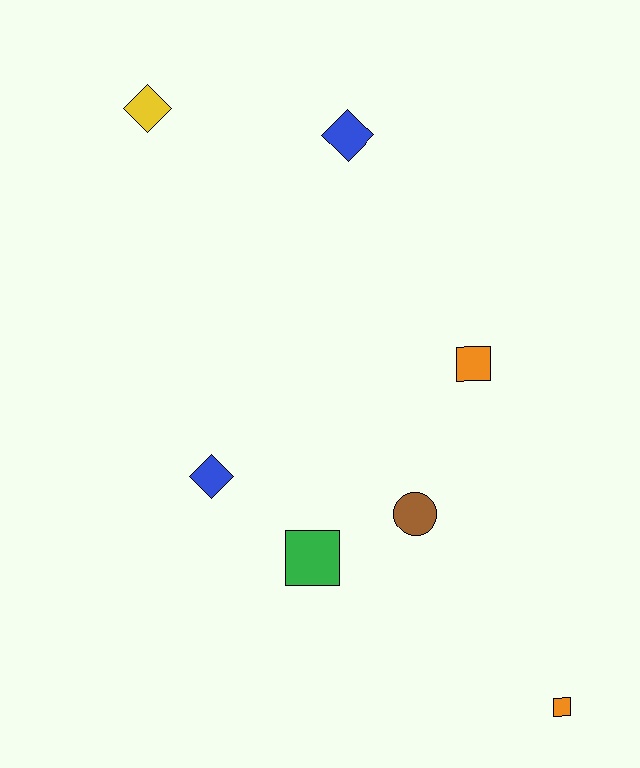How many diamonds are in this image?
There are 3 diamonds.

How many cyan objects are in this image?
There are no cyan objects.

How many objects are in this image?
There are 7 objects.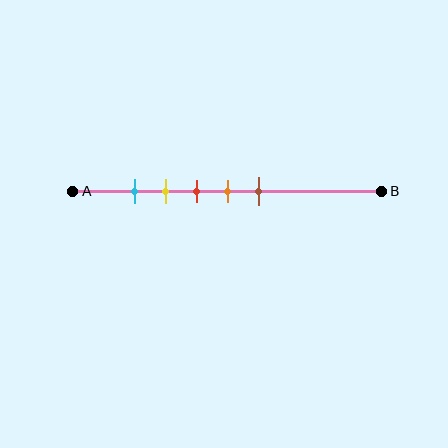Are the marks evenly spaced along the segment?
Yes, the marks are approximately evenly spaced.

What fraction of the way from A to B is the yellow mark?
The yellow mark is approximately 30% (0.3) of the way from A to B.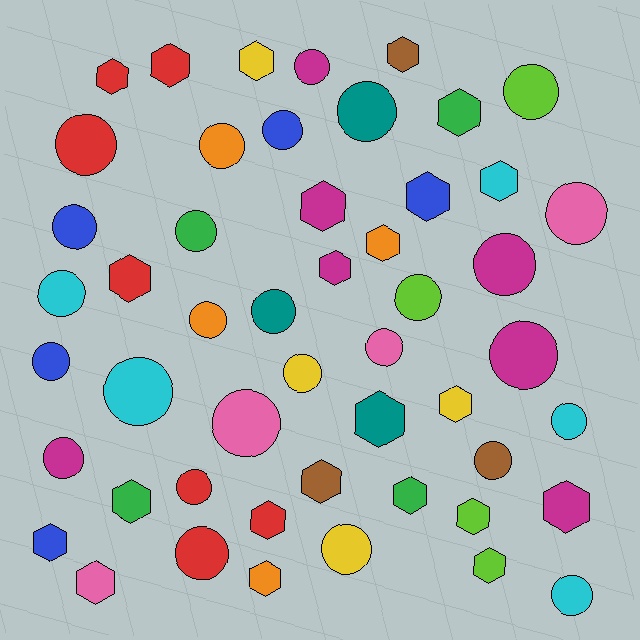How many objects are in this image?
There are 50 objects.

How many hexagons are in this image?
There are 23 hexagons.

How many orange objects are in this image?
There are 4 orange objects.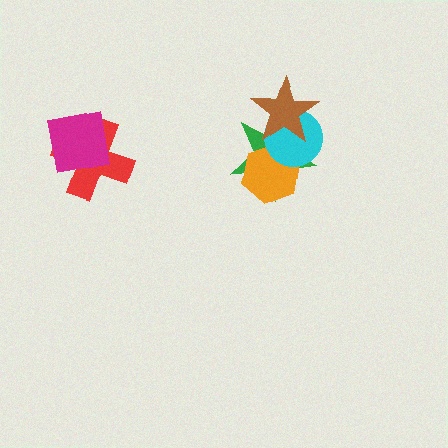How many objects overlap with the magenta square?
1 object overlaps with the magenta square.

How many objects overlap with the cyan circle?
3 objects overlap with the cyan circle.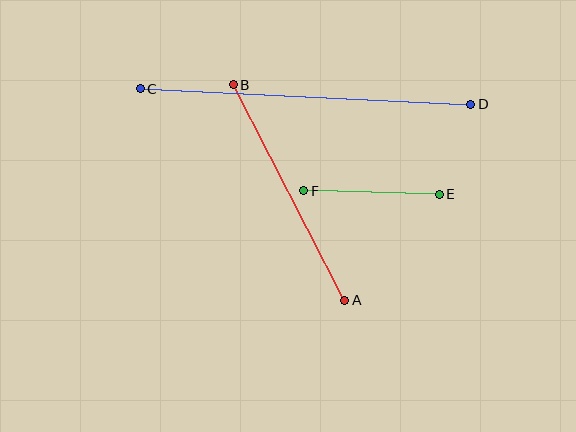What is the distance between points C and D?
The distance is approximately 331 pixels.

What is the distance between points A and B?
The distance is approximately 243 pixels.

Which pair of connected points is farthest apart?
Points C and D are farthest apart.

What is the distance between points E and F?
The distance is approximately 136 pixels.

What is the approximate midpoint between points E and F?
The midpoint is at approximately (371, 193) pixels.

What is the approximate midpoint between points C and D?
The midpoint is at approximately (305, 97) pixels.